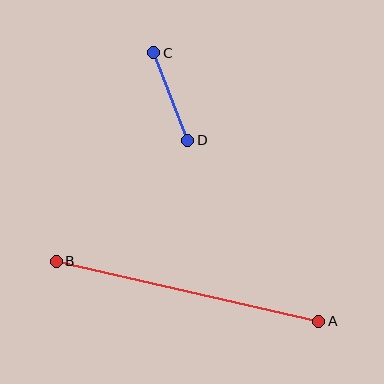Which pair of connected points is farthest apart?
Points A and B are farthest apart.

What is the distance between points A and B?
The distance is approximately 269 pixels.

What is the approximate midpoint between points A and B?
The midpoint is at approximately (188, 291) pixels.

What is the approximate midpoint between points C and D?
The midpoint is at approximately (171, 97) pixels.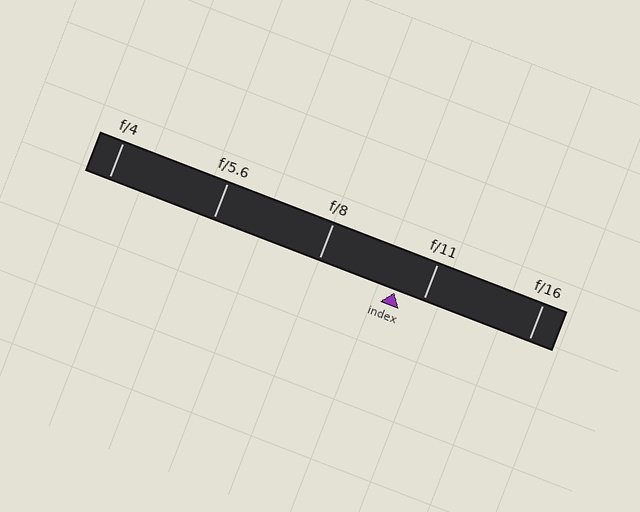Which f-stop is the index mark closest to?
The index mark is closest to f/11.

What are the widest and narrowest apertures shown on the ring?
The widest aperture shown is f/4 and the narrowest is f/16.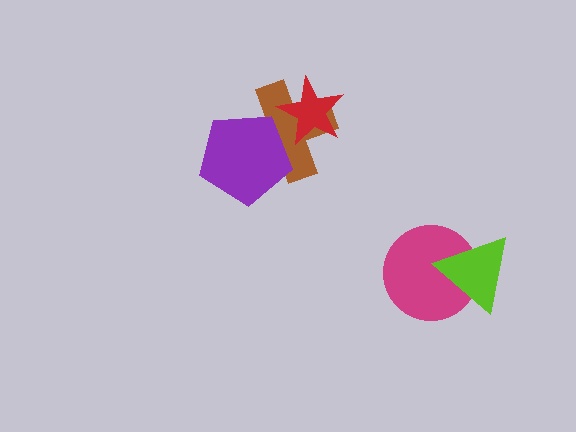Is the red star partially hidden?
No, no other shape covers it.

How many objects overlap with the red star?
1 object overlaps with the red star.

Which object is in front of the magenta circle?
The lime triangle is in front of the magenta circle.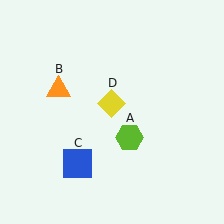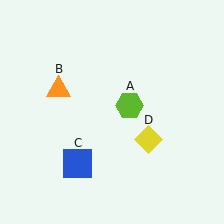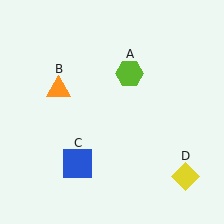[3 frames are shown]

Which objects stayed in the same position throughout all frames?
Orange triangle (object B) and blue square (object C) remained stationary.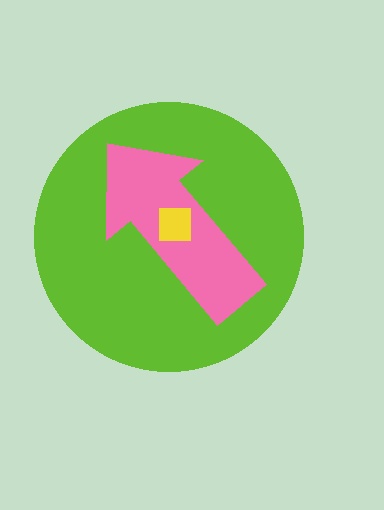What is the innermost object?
The yellow square.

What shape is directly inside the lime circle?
The pink arrow.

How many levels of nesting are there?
3.